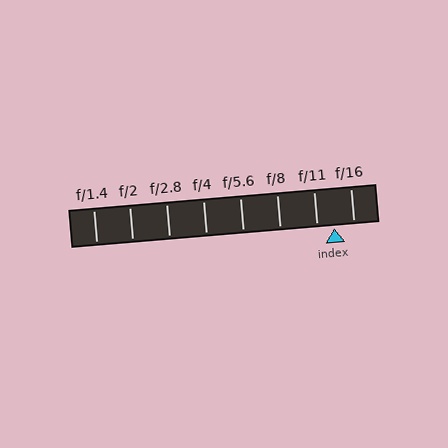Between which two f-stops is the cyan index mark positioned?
The index mark is between f/11 and f/16.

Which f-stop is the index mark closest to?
The index mark is closest to f/11.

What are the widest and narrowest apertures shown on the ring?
The widest aperture shown is f/1.4 and the narrowest is f/16.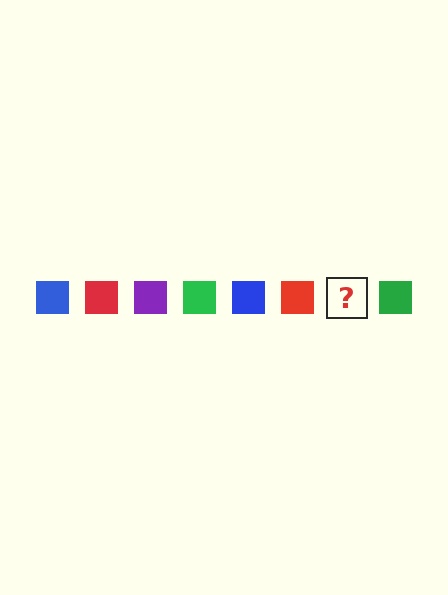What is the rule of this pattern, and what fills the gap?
The rule is that the pattern cycles through blue, red, purple, green squares. The gap should be filled with a purple square.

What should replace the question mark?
The question mark should be replaced with a purple square.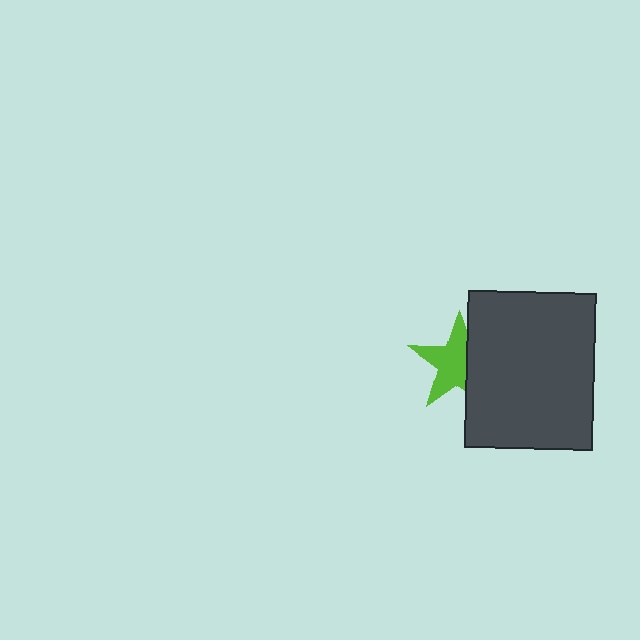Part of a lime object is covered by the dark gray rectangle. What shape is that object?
It is a star.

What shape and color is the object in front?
The object in front is a dark gray rectangle.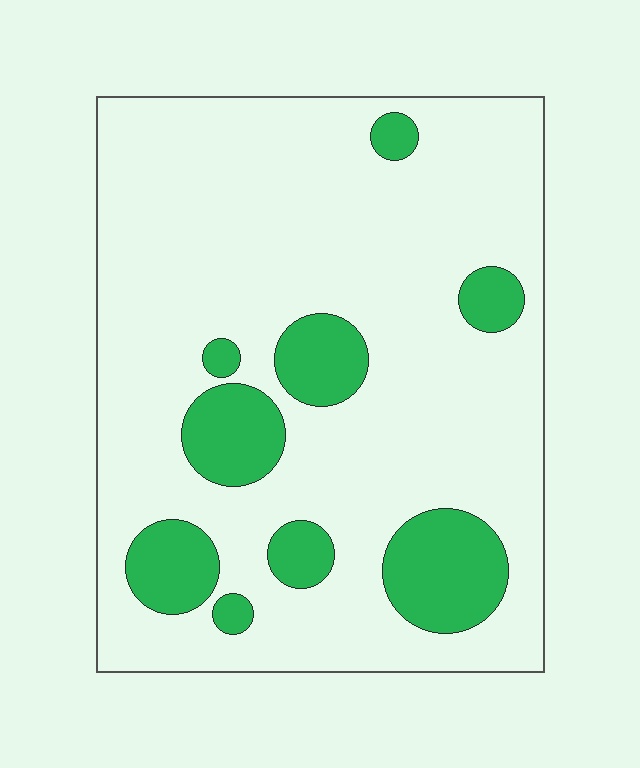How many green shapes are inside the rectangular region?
9.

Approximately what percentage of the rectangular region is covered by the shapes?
Approximately 20%.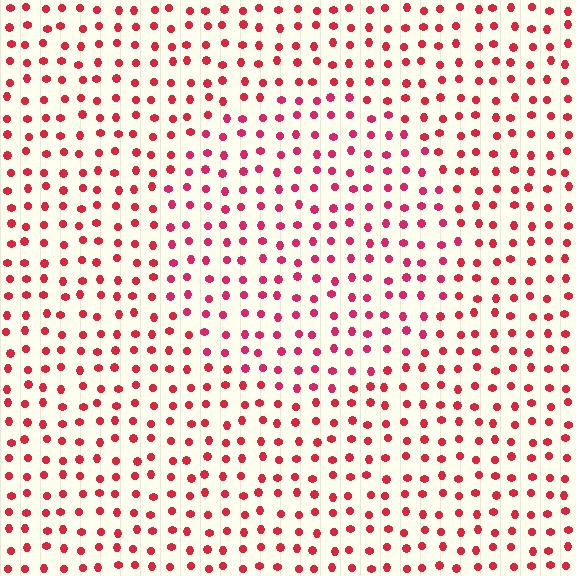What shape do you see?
I see a circle.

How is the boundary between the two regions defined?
The boundary is defined purely by a slight shift in hue (about 15 degrees). Spacing, size, and orientation are identical on both sides.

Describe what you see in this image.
The image is filled with small red elements in a uniform arrangement. A circle-shaped region is visible where the elements are tinted to a slightly different hue, forming a subtle color boundary.